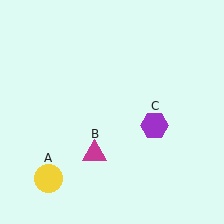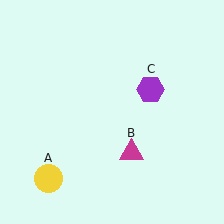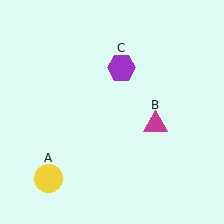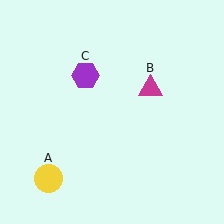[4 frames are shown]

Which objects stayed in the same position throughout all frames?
Yellow circle (object A) remained stationary.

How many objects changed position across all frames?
2 objects changed position: magenta triangle (object B), purple hexagon (object C).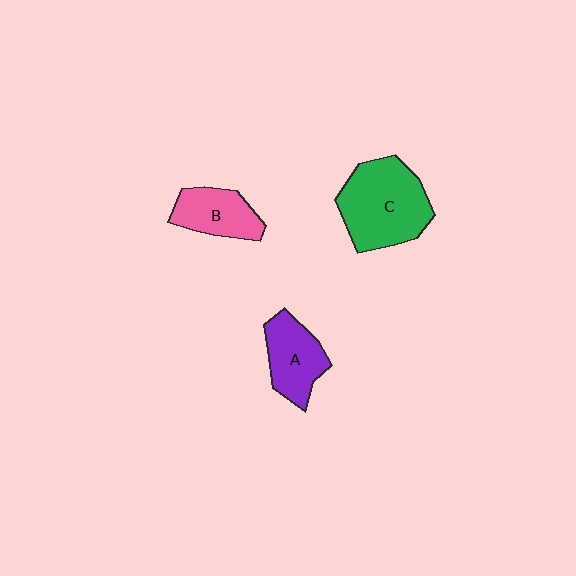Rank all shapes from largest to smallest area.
From largest to smallest: C (green), A (purple), B (pink).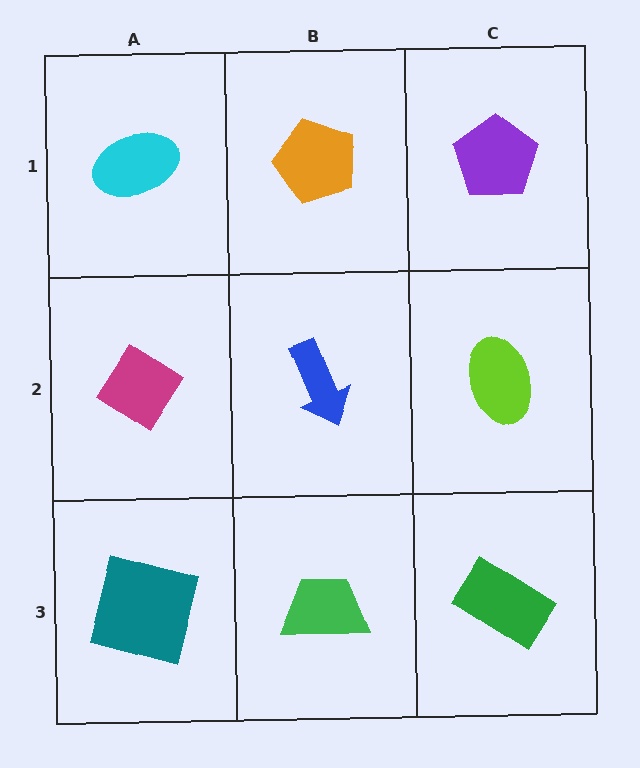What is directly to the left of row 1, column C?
An orange pentagon.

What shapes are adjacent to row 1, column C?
A lime ellipse (row 2, column C), an orange pentagon (row 1, column B).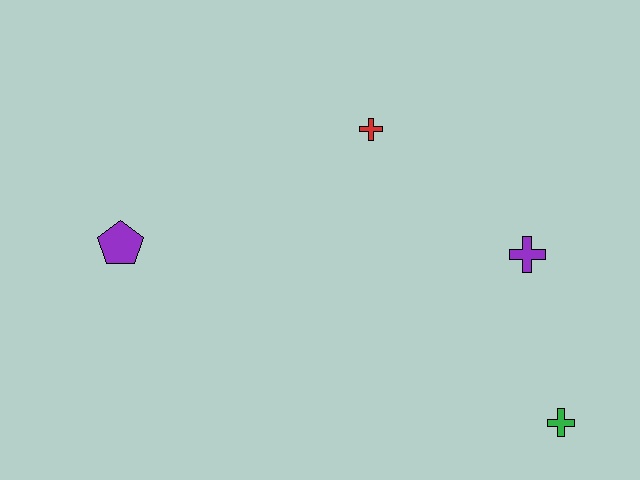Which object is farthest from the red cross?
The green cross is farthest from the red cross.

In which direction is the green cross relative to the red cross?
The green cross is below the red cross.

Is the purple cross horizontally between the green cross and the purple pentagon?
Yes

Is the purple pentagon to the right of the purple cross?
No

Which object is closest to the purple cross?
The green cross is closest to the purple cross.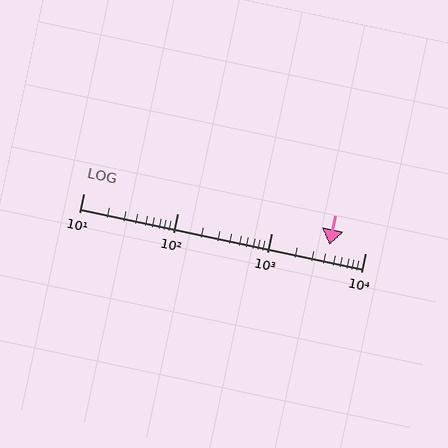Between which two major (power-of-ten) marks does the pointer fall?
The pointer is between 1000 and 10000.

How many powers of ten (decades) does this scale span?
The scale spans 3 decades, from 10 to 10000.